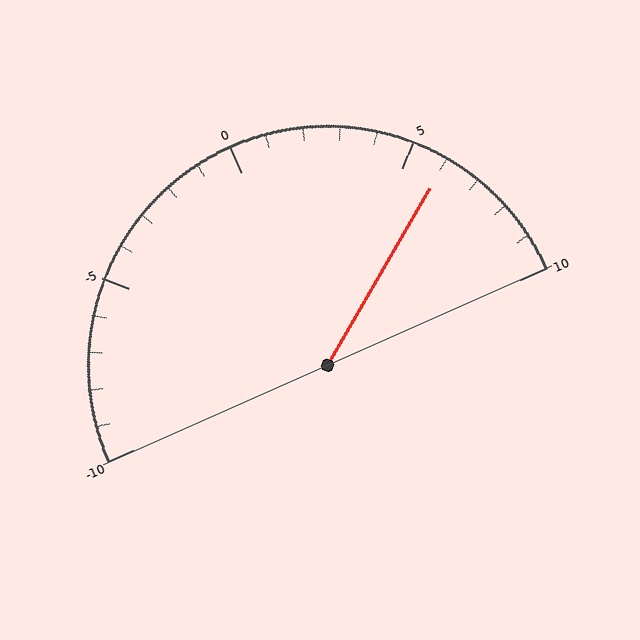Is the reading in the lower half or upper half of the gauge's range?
The reading is in the upper half of the range (-10 to 10).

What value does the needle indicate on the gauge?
The needle indicates approximately 6.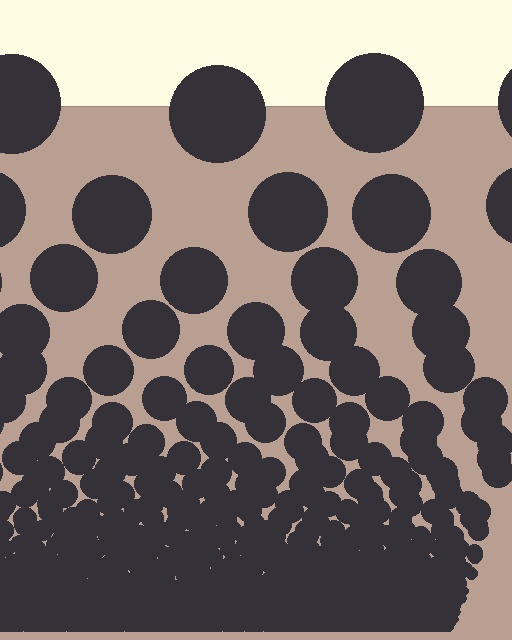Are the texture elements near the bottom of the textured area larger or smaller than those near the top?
Smaller. The gradient is inverted — elements near the bottom are smaller and denser.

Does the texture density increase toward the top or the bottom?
Density increases toward the bottom.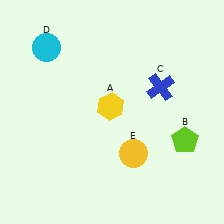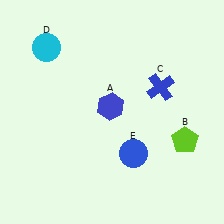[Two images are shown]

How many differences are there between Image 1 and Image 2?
There are 2 differences between the two images.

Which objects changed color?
A changed from yellow to blue. E changed from yellow to blue.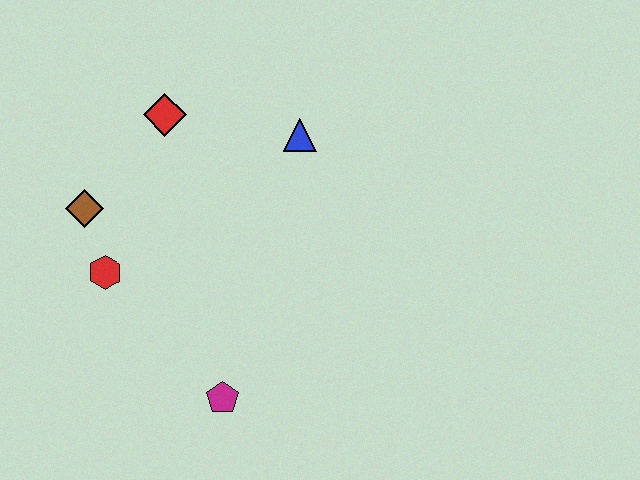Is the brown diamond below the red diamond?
Yes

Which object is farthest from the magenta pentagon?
The red diamond is farthest from the magenta pentagon.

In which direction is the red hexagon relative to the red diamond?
The red hexagon is below the red diamond.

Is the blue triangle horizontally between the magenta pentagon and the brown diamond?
No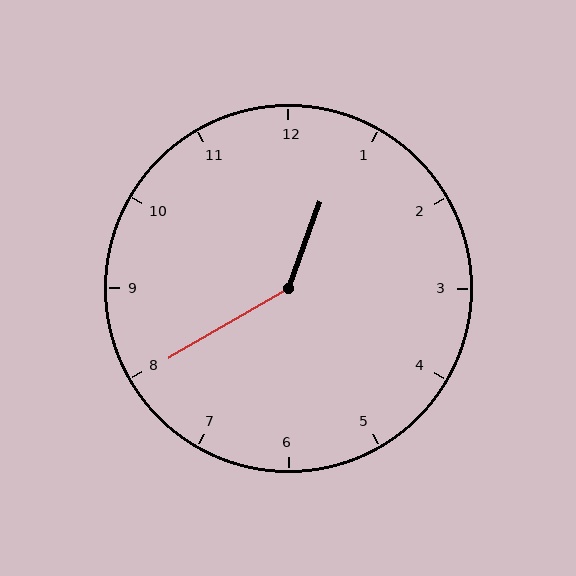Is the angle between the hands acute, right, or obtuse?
It is obtuse.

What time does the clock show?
12:40.